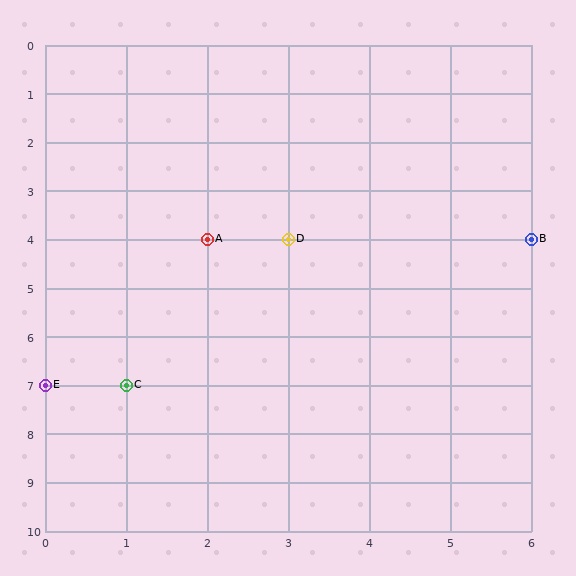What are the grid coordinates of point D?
Point D is at grid coordinates (3, 4).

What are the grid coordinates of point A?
Point A is at grid coordinates (2, 4).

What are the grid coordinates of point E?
Point E is at grid coordinates (0, 7).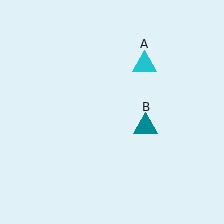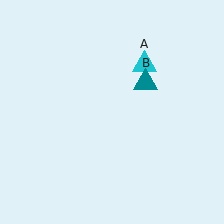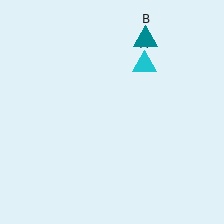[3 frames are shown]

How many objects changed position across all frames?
1 object changed position: teal triangle (object B).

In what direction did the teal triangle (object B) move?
The teal triangle (object B) moved up.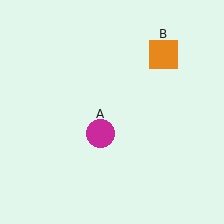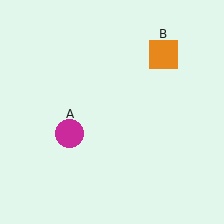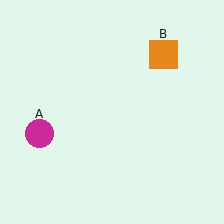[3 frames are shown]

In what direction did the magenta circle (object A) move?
The magenta circle (object A) moved left.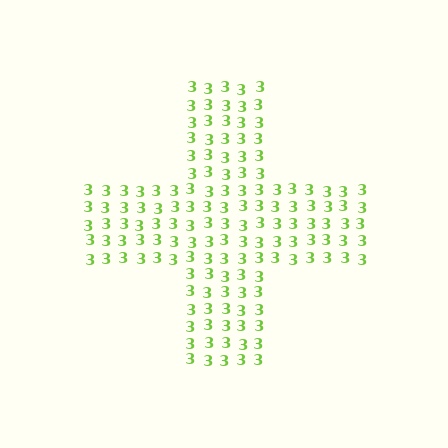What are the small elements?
The small elements are digit 3's.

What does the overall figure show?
The overall figure shows a cross.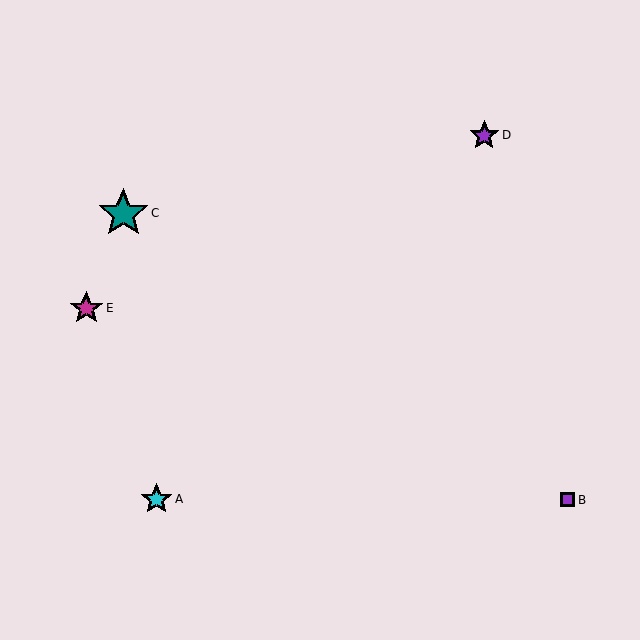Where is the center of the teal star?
The center of the teal star is at (123, 214).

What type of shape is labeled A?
Shape A is a cyan star.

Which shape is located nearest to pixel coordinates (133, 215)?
The teal star (labeled C) at (123, 214) is nearest to that location.